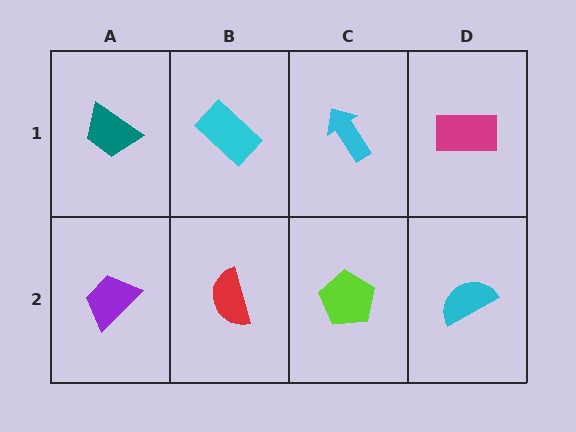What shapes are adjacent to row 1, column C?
A lime pentagon (row 2, column C), a cyan rectangle (row 1, column B), a magenta rectangle (row 1, column D).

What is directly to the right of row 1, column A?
A cyan rectangle.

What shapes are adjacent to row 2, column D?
A magenta rectangle (row 1, column D), a lime pentagon (row 2, column C).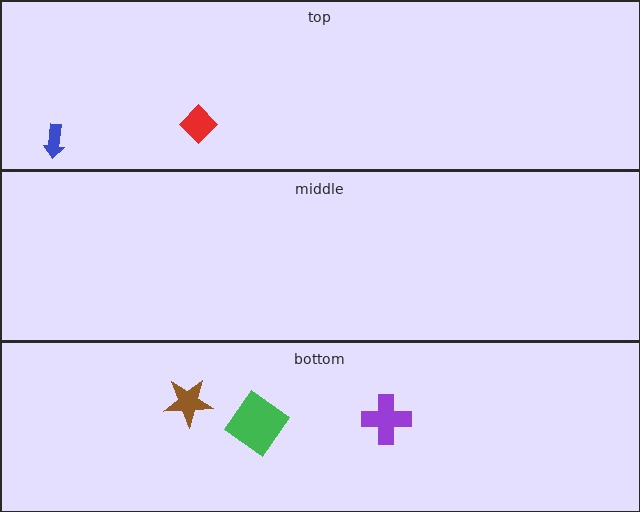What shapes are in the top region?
The red diamond, the blue arrow.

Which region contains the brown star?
The bottom region.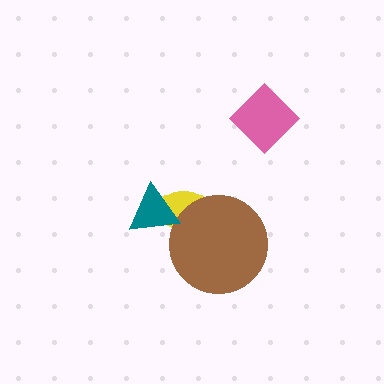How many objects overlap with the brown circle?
1 object overlaps with the brown circle.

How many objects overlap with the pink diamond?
0 objects overlap with the pink diamond.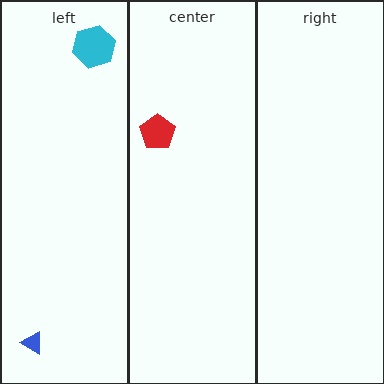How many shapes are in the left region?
2.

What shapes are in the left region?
The blue triangle, the cyan hexagon.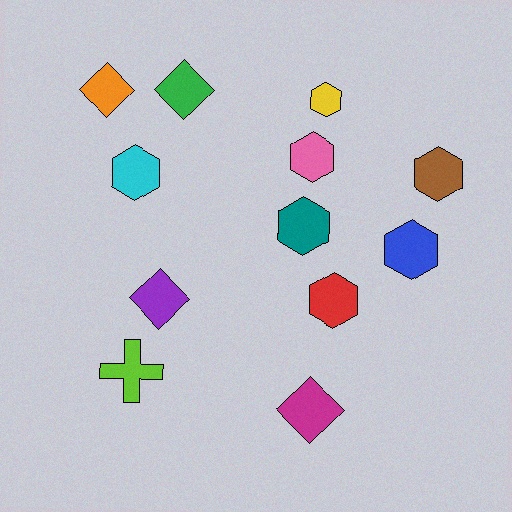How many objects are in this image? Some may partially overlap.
There are 12 objects.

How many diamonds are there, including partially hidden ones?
There are 4 diamonds.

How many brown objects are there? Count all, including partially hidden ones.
There is 1 brown object.